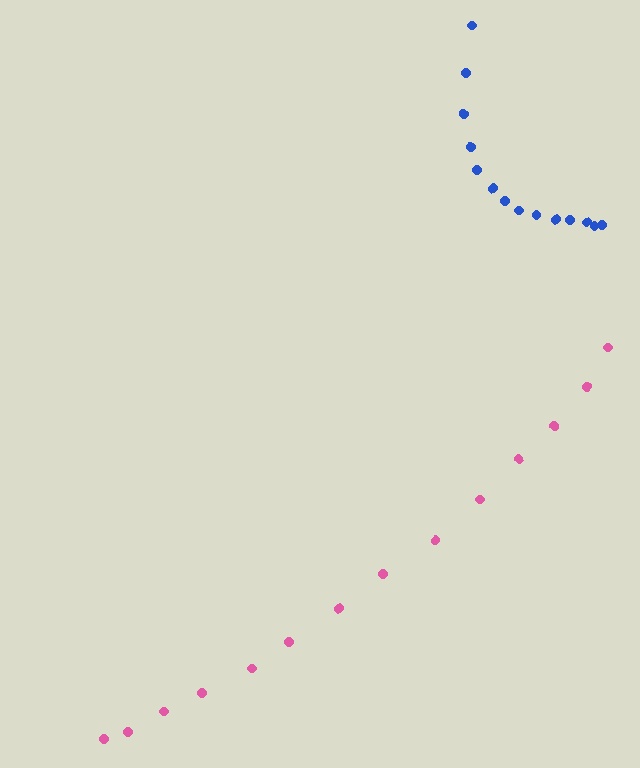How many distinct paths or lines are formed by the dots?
There are 2 distinct paths.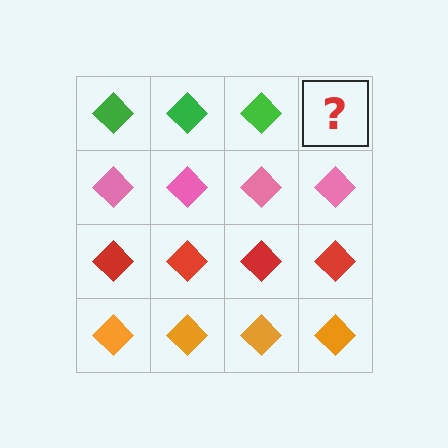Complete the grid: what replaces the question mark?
The question mark should be replaced with a green diamond.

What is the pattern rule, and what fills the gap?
The rule is that each row has a consistent color. The gap should be filled with a green diamond.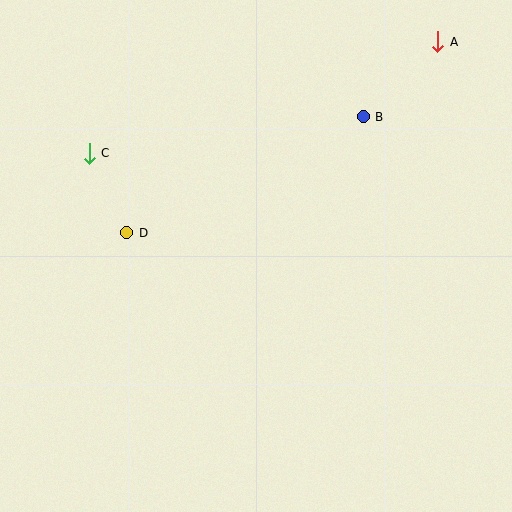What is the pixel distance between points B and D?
The distance between B and D is 263 pixels.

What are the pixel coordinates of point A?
Point A is at (438, 42).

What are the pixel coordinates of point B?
Point B is at (363, 117).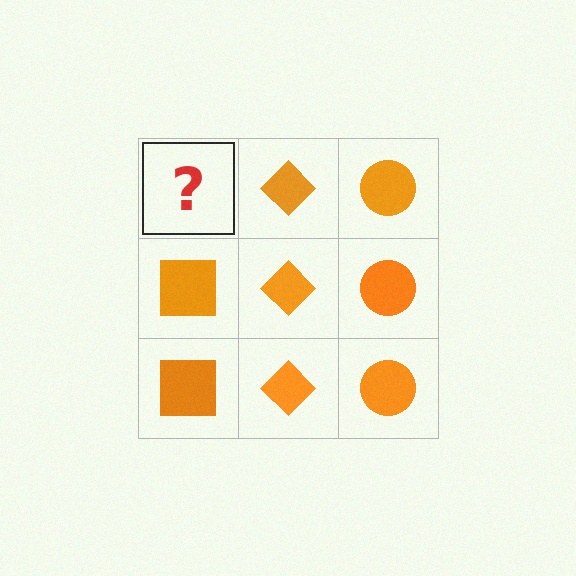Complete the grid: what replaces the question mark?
The question mark should be replaced with an orange square.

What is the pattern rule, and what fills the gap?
The rule is that each column has a consistent shape. The gap should be filled with an orange square.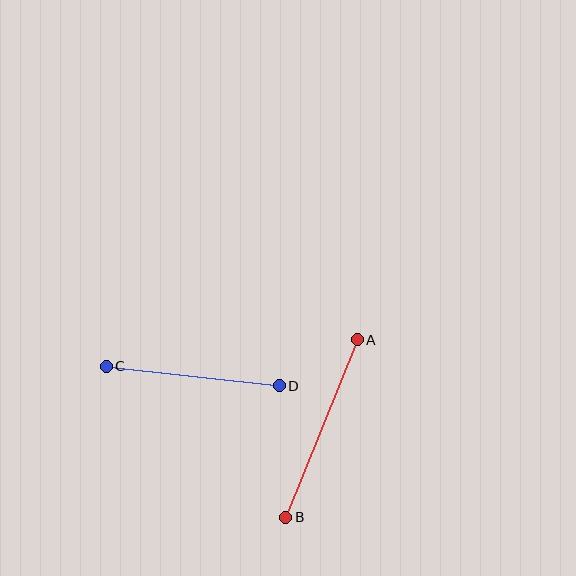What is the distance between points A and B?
The distance is approximately 192 pixels.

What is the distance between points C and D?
The distance is approximately 174 pixels.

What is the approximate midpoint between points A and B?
The midpoint is at approximately (321, 429) pixels.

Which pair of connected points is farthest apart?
Points A and B are farthest apart.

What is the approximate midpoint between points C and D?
The midpoint is at approximately (193, 376) pixels.